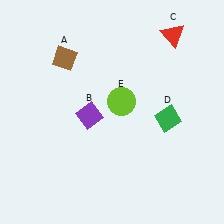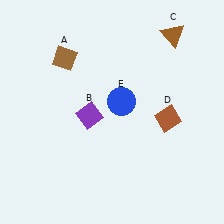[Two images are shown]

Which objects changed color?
C changed from red to brown. D changed from green to brown. E changed from lime to blue.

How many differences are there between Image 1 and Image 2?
There are 3 differences between the two images.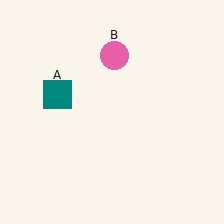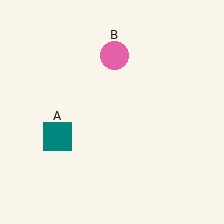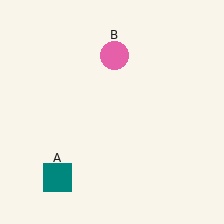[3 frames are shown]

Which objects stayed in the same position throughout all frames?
Pink circle (object B) remained stationary.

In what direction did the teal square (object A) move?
The teal square (object A) moved down.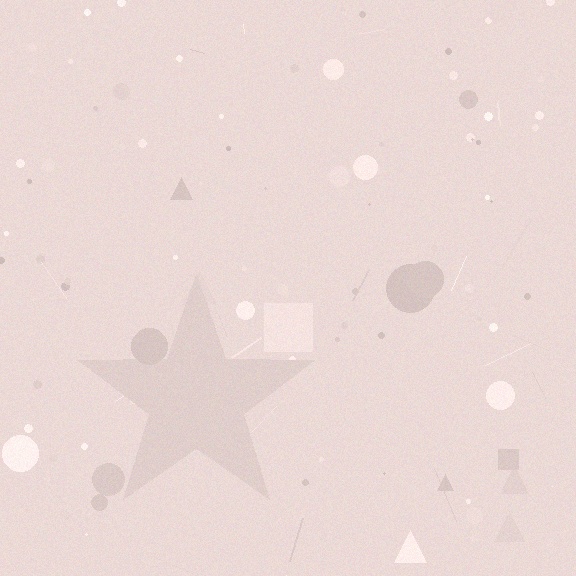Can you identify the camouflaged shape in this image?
The camouflaged shape is a star.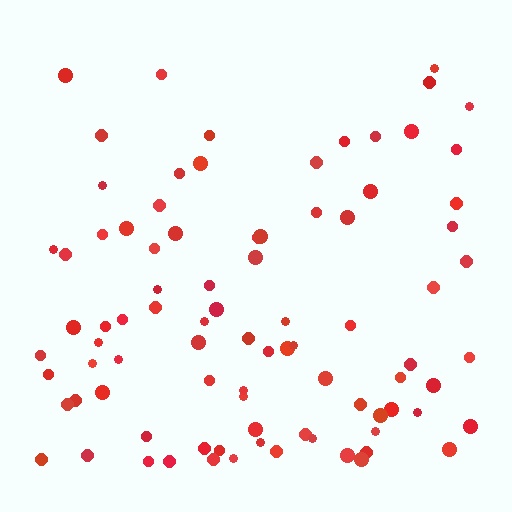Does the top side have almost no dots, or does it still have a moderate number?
Still a moderate number, just noticeably fewer than the bottom.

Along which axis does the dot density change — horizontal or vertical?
Vertical.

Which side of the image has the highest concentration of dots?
The bottom.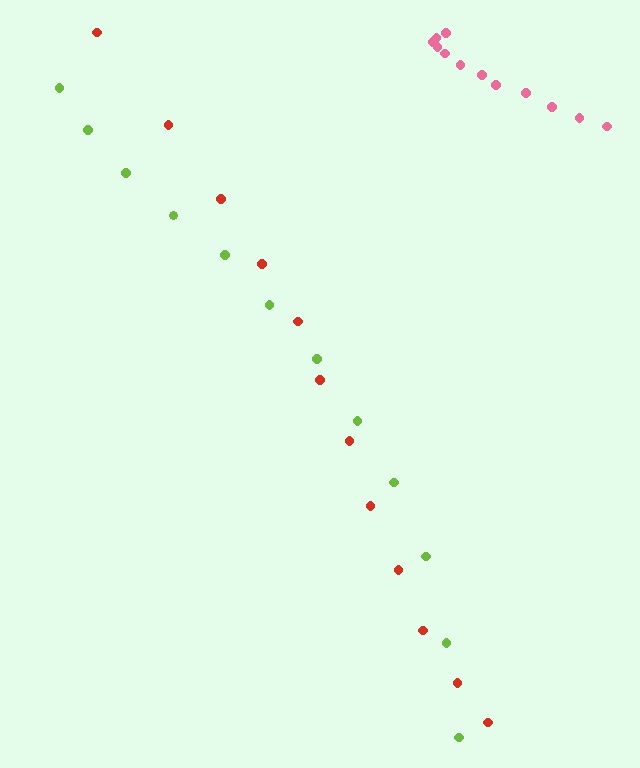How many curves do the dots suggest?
There are 3 distinct paths.